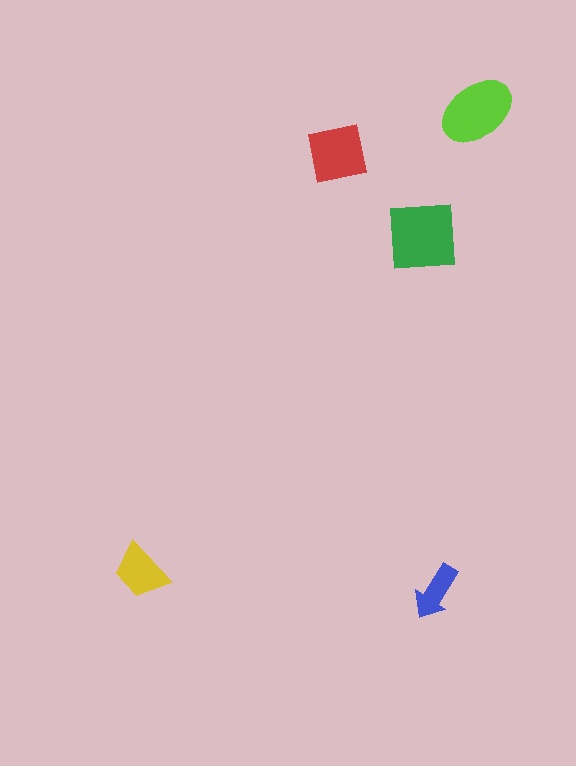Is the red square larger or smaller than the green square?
Smaller.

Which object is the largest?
The green square.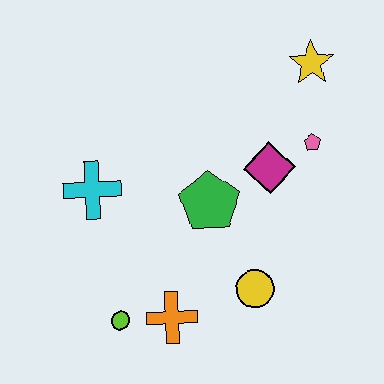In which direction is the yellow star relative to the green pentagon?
The yellow star is above the green pentagon.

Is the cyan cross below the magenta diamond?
Yes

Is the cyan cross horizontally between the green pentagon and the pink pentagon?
No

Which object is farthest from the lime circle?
The yellow star is farthest from the lime circle.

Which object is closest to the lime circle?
The orange cross is closest to the lime circle.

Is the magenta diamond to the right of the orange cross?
Yes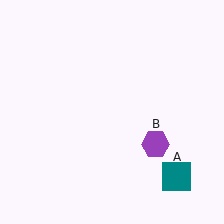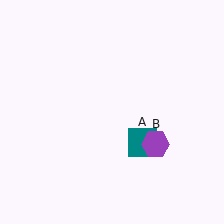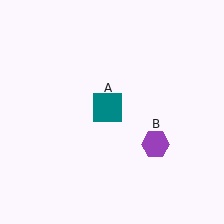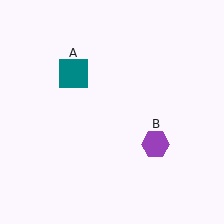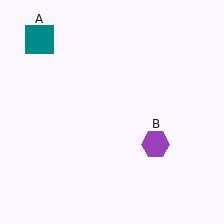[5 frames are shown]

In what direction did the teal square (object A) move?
The teal square (object A) moved up and to the left.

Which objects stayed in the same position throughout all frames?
Purple hexagon (object B) remained stationary.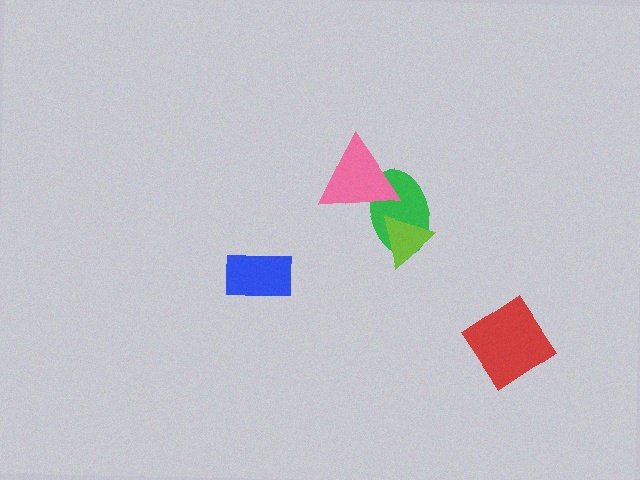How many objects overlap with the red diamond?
0 objects overlap with the red diamond.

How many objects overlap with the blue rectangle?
0 objects overlap with the blue rectangle.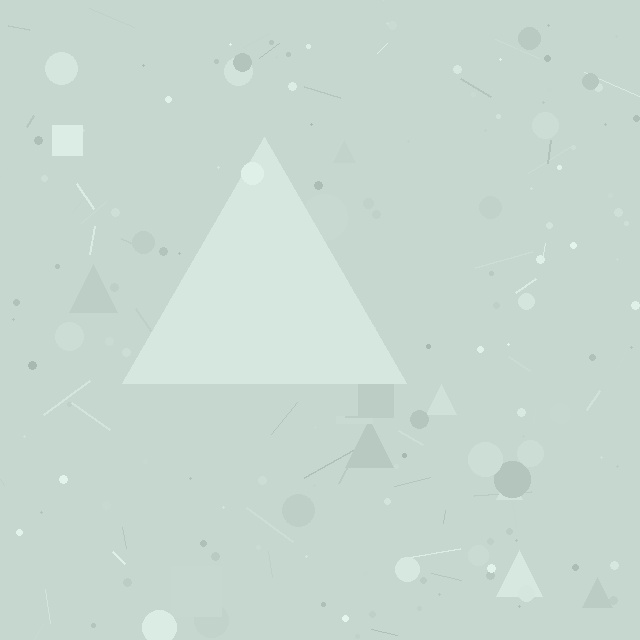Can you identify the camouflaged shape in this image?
The camouflaged shape is a triangle.